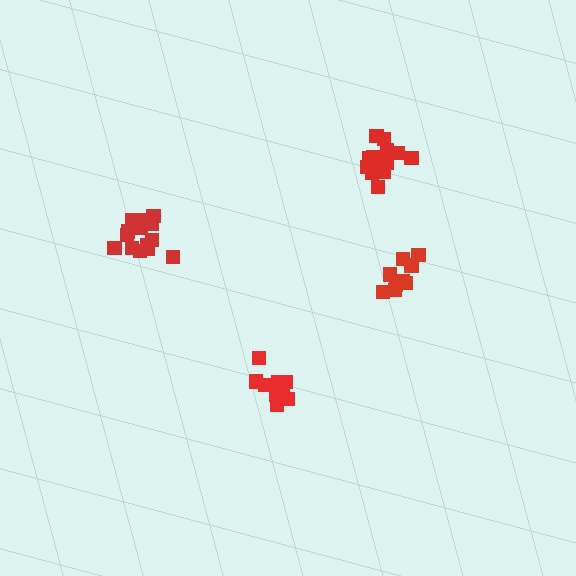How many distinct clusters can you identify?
There are 4 distinct clusters.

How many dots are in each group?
Group 1: 9 dots, Group 2: 9 dots, Group 3: 14 dots, Group 4: 13 dots (45 total).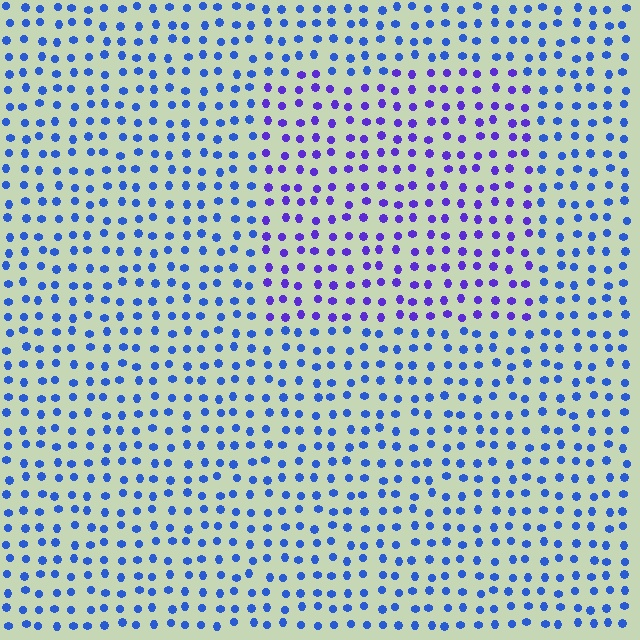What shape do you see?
I see a rectangle.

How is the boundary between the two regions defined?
The boundary is defined purely by a slight shift in hue (about 35 degrees). Spacing, size, and orientation are identical on both sides.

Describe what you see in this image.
The image is filled with small blue elements in a uniform arrangement. A rectangle-shaped region is visible where the elements are tinted to a slightly different hue, forming a subtle color boundary.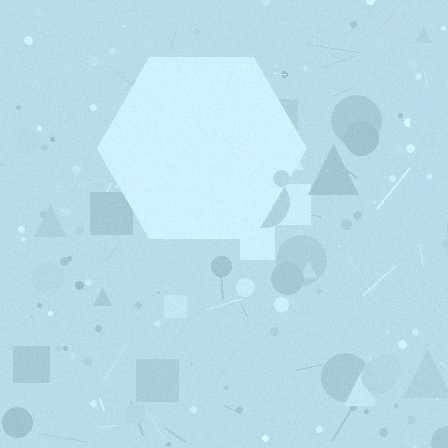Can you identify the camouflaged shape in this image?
The camouflaged shape is a hexagon.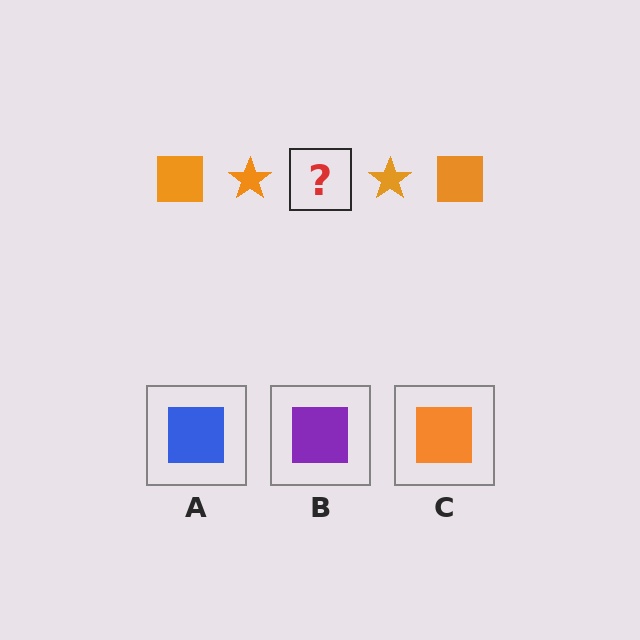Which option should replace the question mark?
Option C.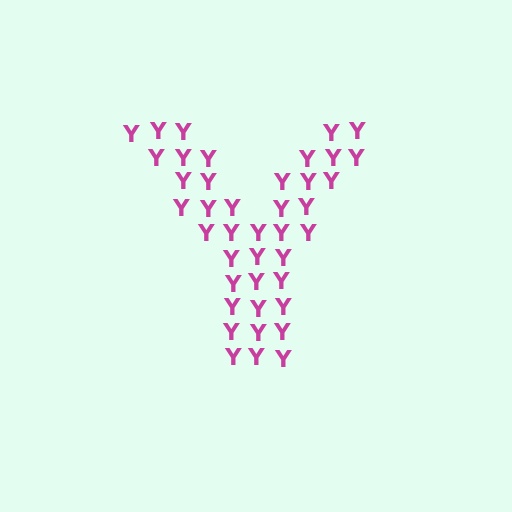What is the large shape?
The large shape is the letter Y.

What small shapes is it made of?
It is made of small letter Y's.